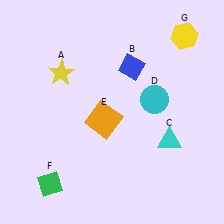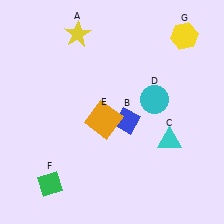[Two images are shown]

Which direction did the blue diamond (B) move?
The blue diamond (B) moved down.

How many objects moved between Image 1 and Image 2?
2 objects moved between the two images.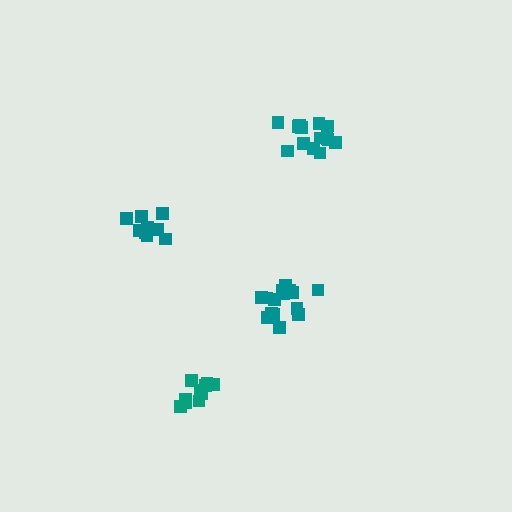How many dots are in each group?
Group 1: 10 dots, Group 2: 16 dots, Group 3: 11 dots, Group 4: 14 dots (51 total).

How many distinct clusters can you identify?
There are 4 distinct clusters.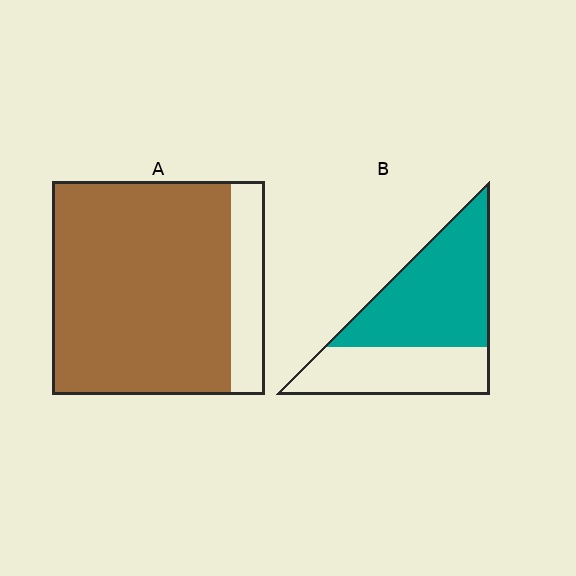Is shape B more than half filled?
Yes.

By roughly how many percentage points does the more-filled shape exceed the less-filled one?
By roughly 25 percentage points (A over B).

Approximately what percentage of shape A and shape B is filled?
A is approximately 85% and B is approximately 60%.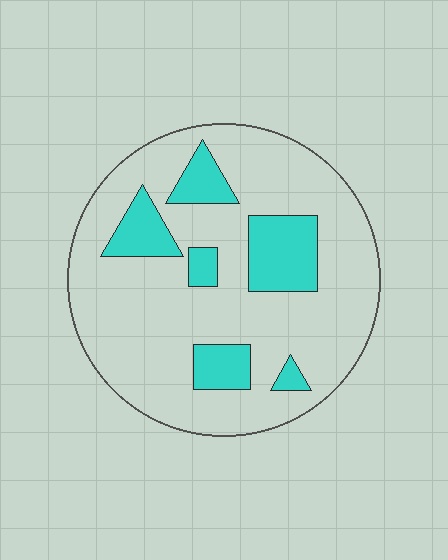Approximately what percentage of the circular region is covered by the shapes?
Approximately 20%.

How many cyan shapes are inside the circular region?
6.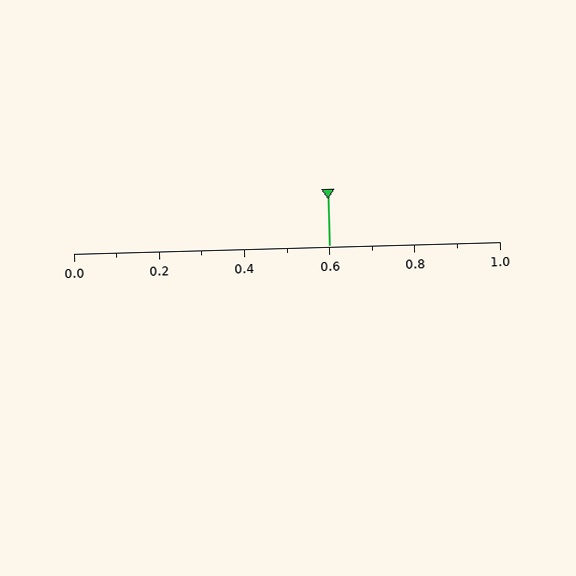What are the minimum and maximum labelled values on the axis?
The axis runs from 0.0 to 1.0.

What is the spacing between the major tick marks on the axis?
The major ticks are spaced 0.2 apart.